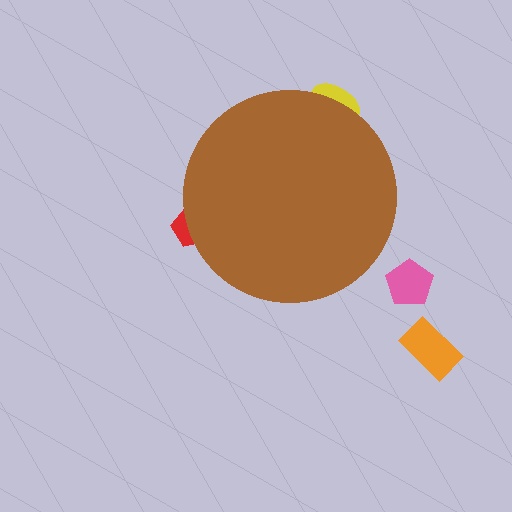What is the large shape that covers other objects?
A brown circle.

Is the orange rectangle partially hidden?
No, the orange rectangle is fully visible.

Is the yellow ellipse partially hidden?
Yes, the yellow ellipse is partially hidden behind the brown circle.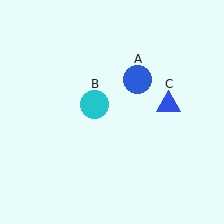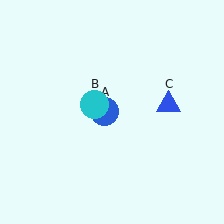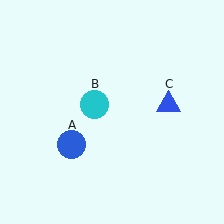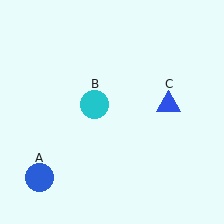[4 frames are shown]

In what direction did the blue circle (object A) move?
The blue circle (object A) moved down and to the left.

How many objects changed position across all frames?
1 object changed position: blue circle (object A).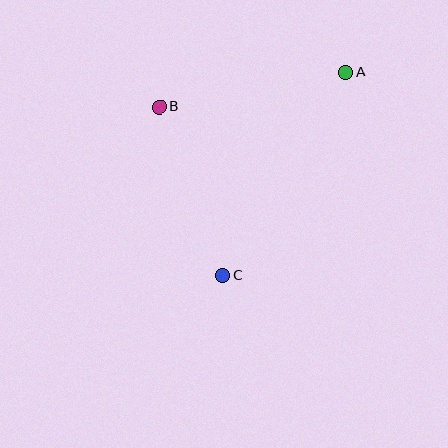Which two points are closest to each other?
Points B and C are closest to each other.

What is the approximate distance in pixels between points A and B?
The distance between A and B is approximately 190 pixels.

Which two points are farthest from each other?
Points A and C are farthest from each other.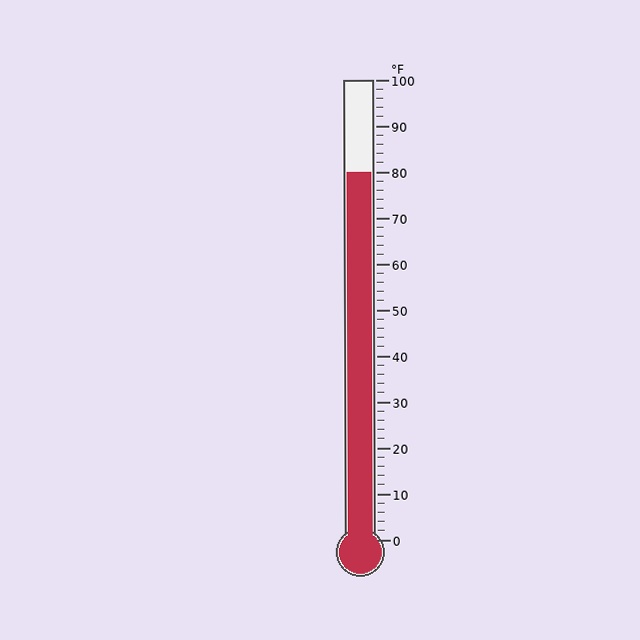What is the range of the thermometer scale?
The thermometer scale ranges from 0°F to 100°F.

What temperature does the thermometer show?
The thermometer shows approximately 80°F.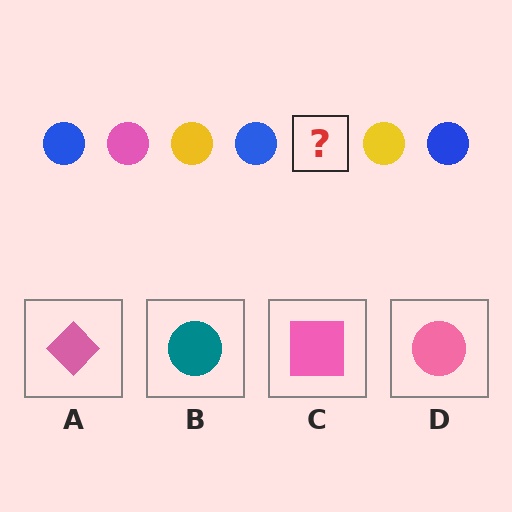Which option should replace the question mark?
Option D.